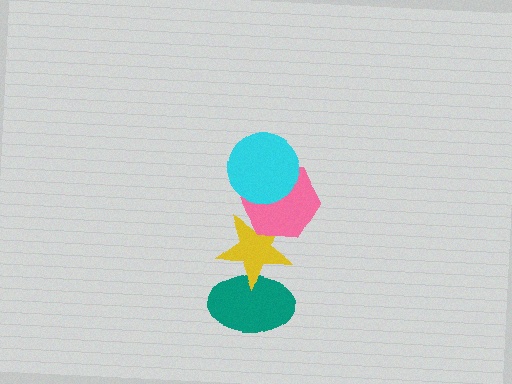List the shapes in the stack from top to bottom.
From top to bottom: the cyan circle, the pink hexagon, the yellow star, the teal ellipse.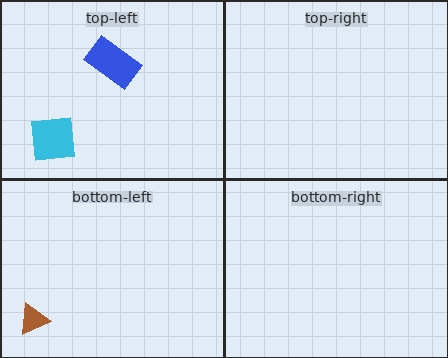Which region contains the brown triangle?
The bottom-left region.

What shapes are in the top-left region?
The cyan square, the blue rectangle.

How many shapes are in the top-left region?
2.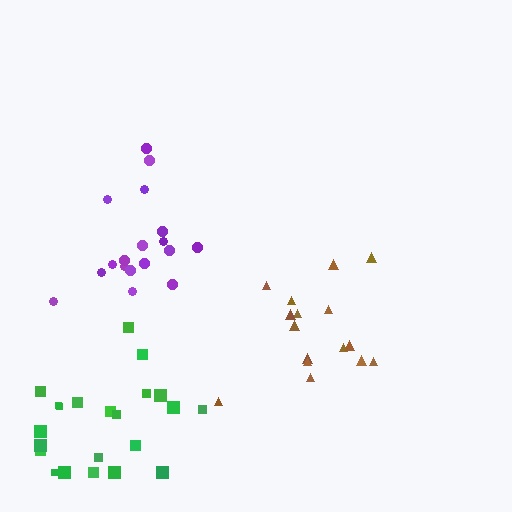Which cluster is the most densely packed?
Purple.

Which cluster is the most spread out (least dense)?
Green.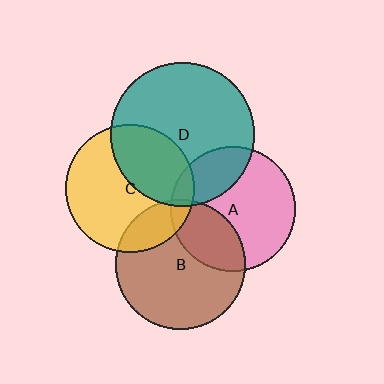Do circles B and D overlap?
Yes.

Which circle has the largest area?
Circle D (teal).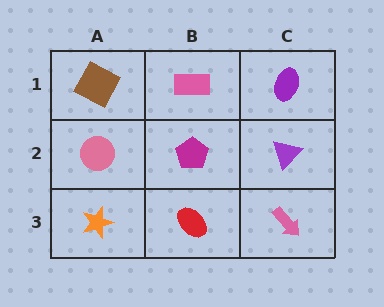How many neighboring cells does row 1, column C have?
2.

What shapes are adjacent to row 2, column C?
A purple ellipse (row 1, column C), a pink arrow (row 3, column C), a magenta pentagon (row 2, column B).